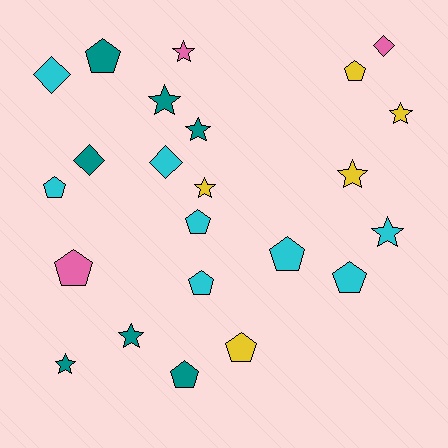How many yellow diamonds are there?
There are no yellow diamonds.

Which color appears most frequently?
Cyan, with 8 objects.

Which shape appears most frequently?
Pentagon, with 10 objects.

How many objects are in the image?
There are 23 objects.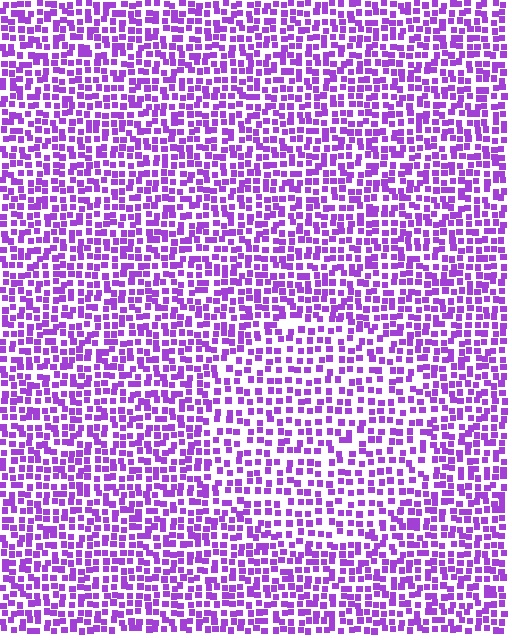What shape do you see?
I see a circle.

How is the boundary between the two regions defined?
The boundary is defined by a change in element density (approximately 1.4x ratio). All elements are the same color, size, and shape.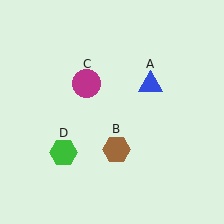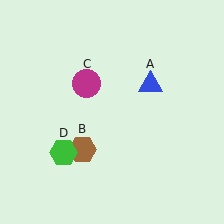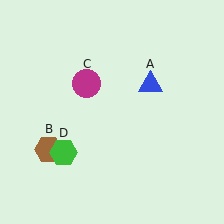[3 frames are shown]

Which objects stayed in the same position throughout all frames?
Blue triangle (object A) and magenta circle (object C) and green hexagon (object D) remained stationary.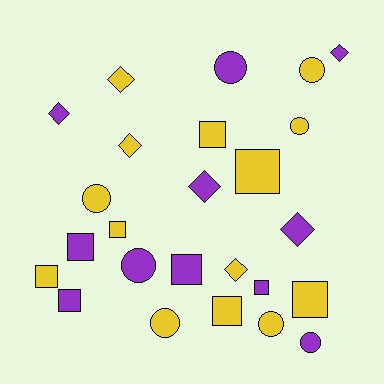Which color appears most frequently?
Yellow, with 14 objects.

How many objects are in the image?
There are 25 objects.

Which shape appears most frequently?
Square, with 10 objects.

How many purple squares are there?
There are 4 purple squares.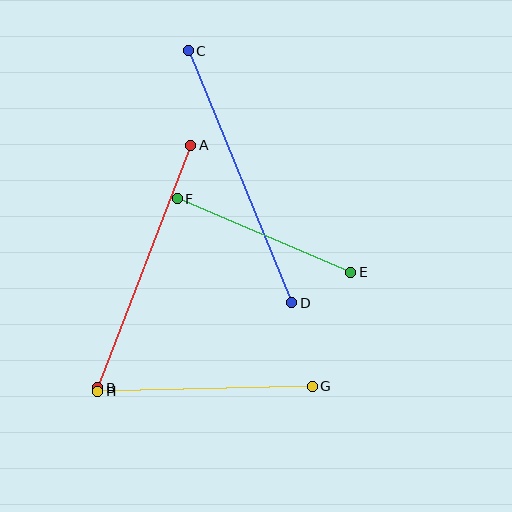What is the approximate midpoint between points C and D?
The midpoint is at approximately (240, 177) pixels.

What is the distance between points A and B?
The distance is approximately 259 pixels.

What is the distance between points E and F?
The distance is approximately 188 pixels.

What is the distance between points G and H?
The distance is approximately 215 pixels.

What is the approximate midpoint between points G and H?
The midpoint is at approximately (205, 389) pixels.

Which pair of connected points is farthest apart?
Points C and D are farthest apart.